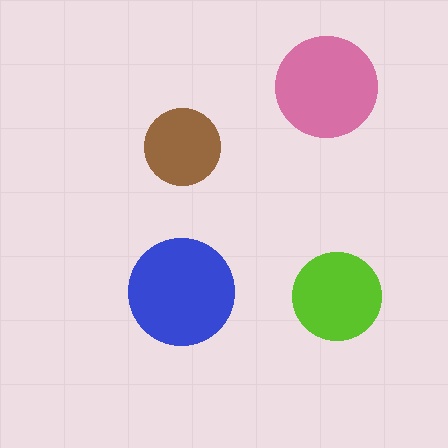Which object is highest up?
The pink circle is topmost.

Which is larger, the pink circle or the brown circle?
The pink one.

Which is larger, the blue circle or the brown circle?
The blue one.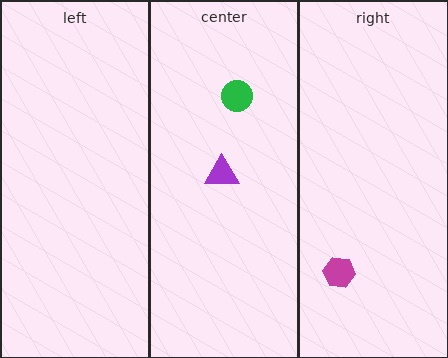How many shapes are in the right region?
1.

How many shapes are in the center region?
2.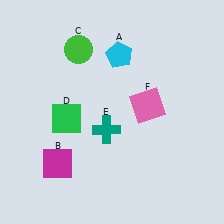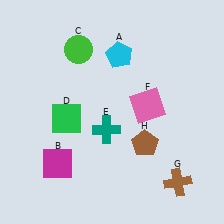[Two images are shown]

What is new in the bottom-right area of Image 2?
A brown pentagon (H) was added in the bottom-right area of Image 2.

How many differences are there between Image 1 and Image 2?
There are 2 differences between the two images.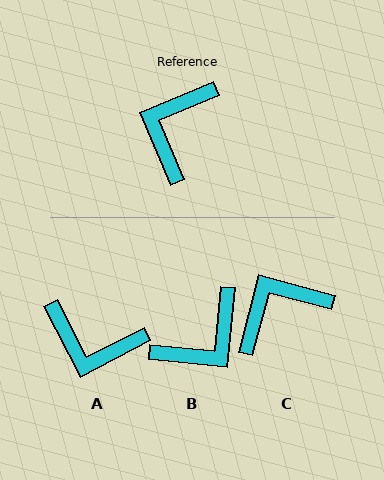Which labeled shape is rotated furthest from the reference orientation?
B, about 152 degrees away.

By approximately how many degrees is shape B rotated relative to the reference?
Approximately 152 degrees counter-clockwise.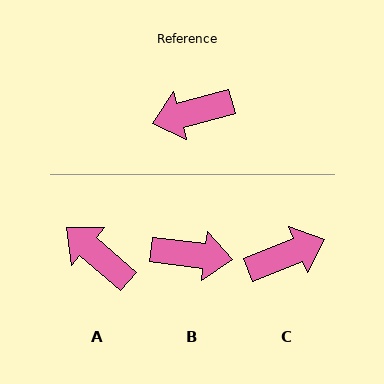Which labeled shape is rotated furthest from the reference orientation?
C, about 173 degrees away.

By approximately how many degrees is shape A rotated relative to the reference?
Approximately 56 degrees clockwise.